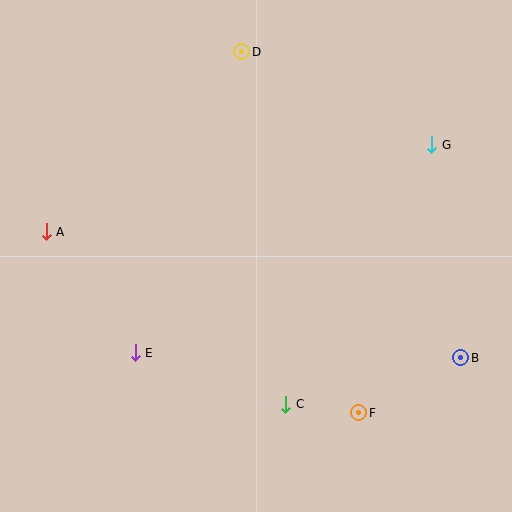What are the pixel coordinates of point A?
Point A is at (46, 232).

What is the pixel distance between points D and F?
The distance between D and F is 380 pixels.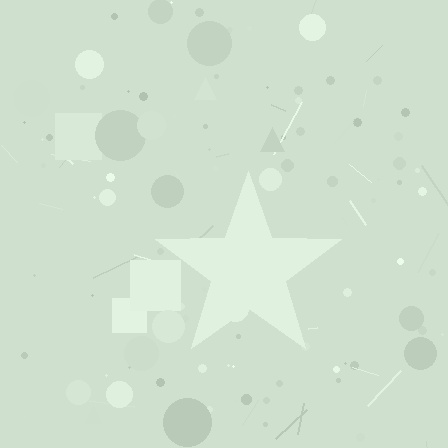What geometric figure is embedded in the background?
A star is embedded in the background.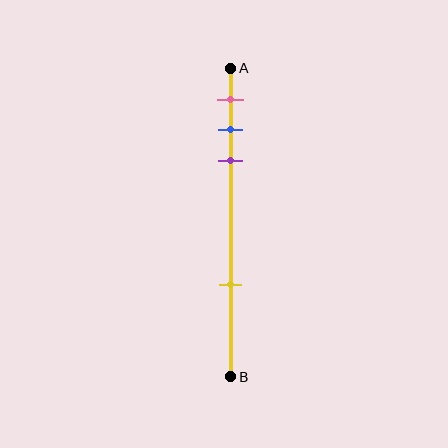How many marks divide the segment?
There are 4 marks dividing the segment.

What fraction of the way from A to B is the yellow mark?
The yellow mark is approximately 70% (0.7) of the way from A to B.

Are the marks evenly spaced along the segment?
No, the marks are not evenly spaced.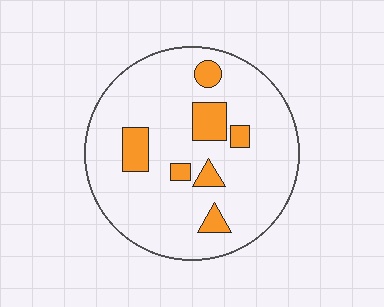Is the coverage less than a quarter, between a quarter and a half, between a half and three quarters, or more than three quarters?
Less than a quarter.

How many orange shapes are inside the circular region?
7.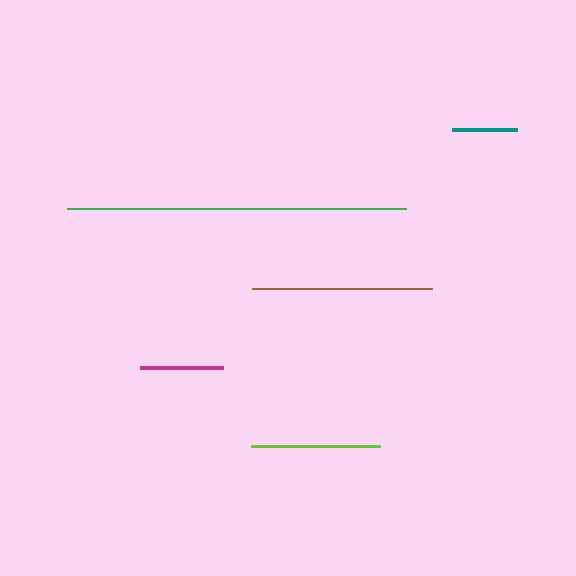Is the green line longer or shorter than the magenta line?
The green line is longer than the magenta line.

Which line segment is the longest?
The green line is the longest at approximately 338 pixels.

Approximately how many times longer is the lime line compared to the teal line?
The lime line is approximately 2.0 times the length of the teal line.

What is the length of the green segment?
The green segment is approximately 338 pixels long.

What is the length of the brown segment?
The brown segment is approximately 179 pixels long.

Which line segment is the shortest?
The teal line is the shortest at approximately 65 pixels.